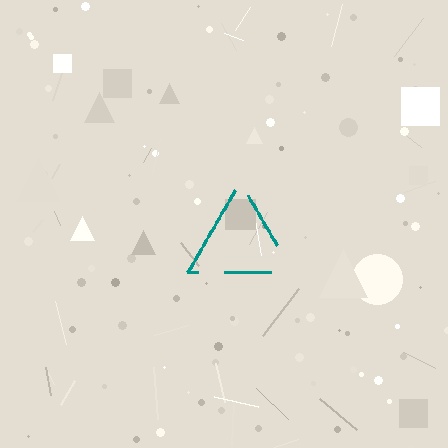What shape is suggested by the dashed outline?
The dashed outline suggests a triangle.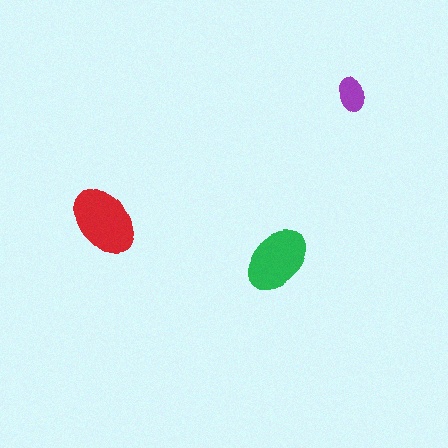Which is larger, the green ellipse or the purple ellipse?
The green one.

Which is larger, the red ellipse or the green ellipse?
The red one.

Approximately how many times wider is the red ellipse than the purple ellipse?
About 2 times wider.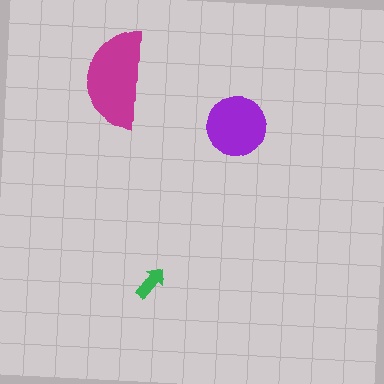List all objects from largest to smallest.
The magenta semicircle, the purple circle, the green arrow.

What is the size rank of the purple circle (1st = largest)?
2nd.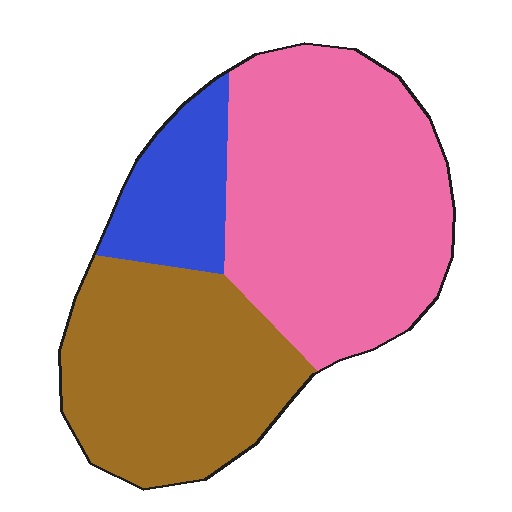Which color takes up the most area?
Pink, at roughly 50%.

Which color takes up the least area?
Blue, at roughly 15%.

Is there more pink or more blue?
Pink.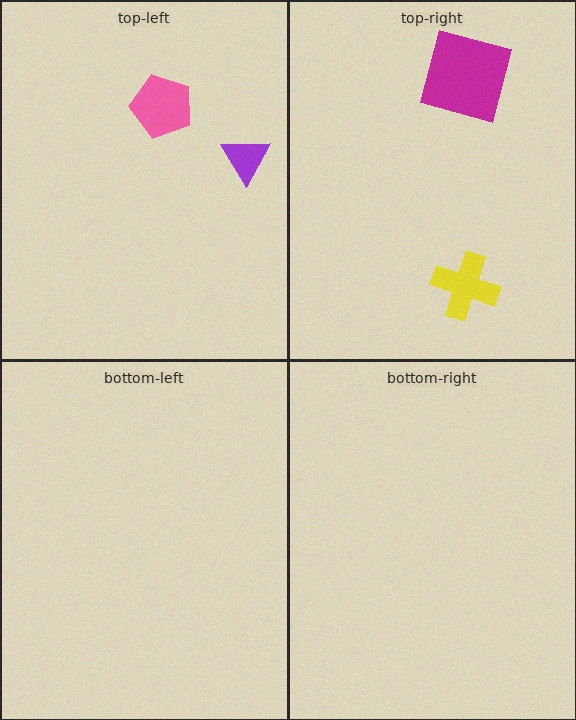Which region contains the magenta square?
The top-right region.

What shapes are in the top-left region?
The pink pentagon, the purple triangle.